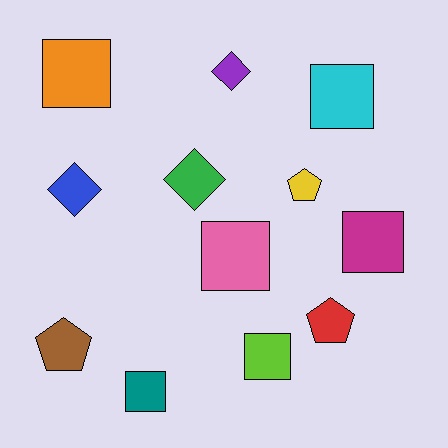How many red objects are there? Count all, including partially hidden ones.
There is 1 red object.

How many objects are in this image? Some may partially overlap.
There are 12 objects.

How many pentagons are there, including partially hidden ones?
There are 3 pentagons.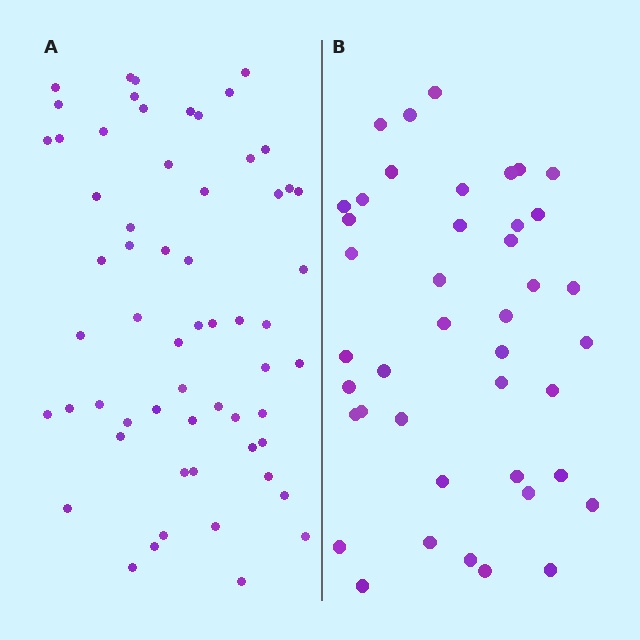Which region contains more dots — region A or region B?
Region A (the left region) has more dots.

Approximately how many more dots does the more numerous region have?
Region A has approximately 20 more dots than region B.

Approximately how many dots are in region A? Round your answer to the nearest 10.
About 60 dots.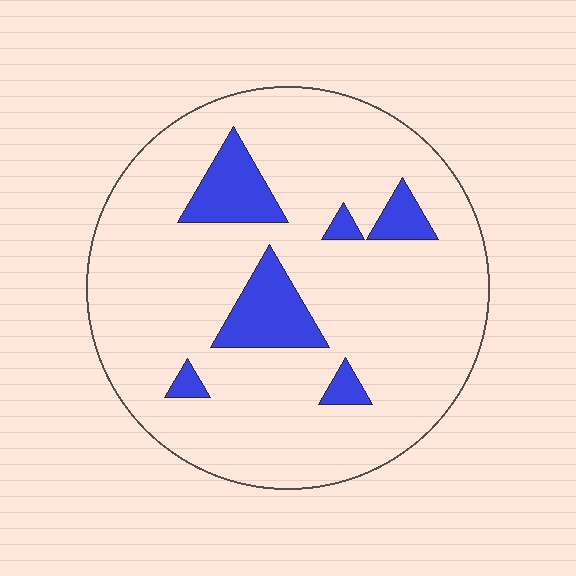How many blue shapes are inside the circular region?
6.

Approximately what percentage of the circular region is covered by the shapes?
Approximately 15%.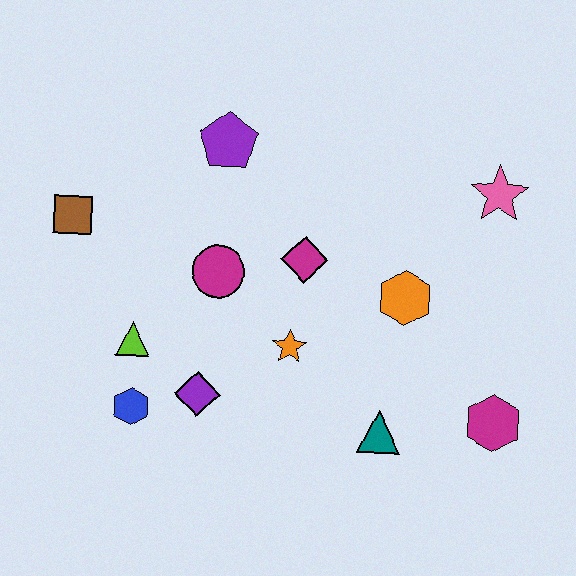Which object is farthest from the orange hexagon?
The brown square is farthest from the orange hexagon.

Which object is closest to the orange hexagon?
The magenta diamond is closest to the orange hexagon.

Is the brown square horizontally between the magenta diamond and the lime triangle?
No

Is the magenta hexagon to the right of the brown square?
Yes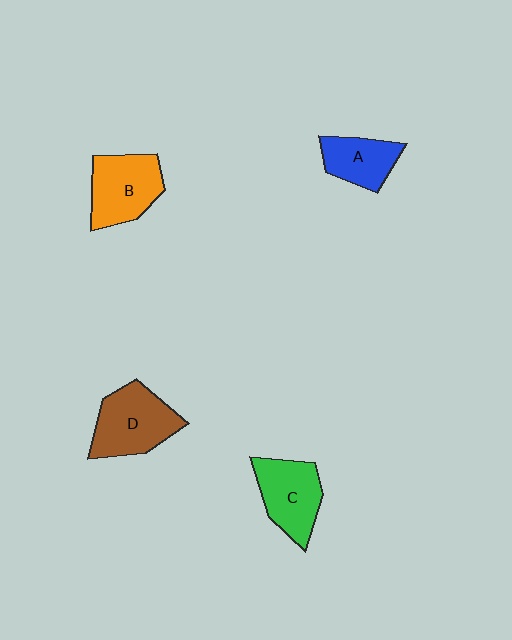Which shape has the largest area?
Shape D (brown).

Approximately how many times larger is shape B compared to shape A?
Approximately 1.4 times.